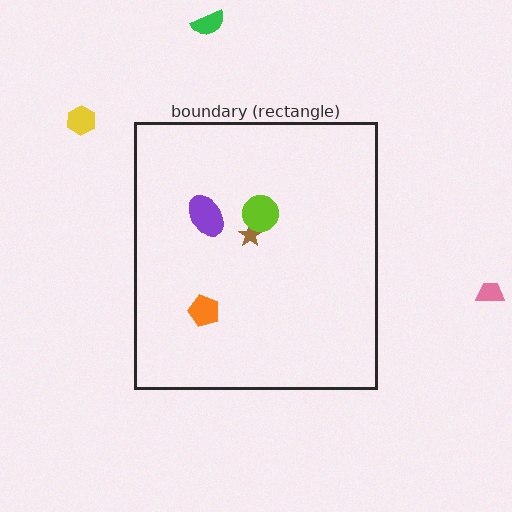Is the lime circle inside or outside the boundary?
Inside.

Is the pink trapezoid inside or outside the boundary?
Outside.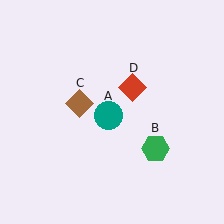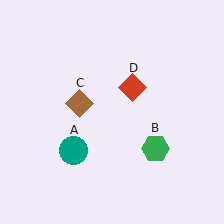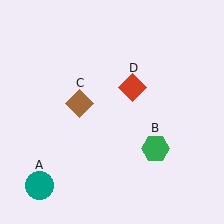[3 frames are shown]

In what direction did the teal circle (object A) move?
The teal circle (object A) moved down and to the left.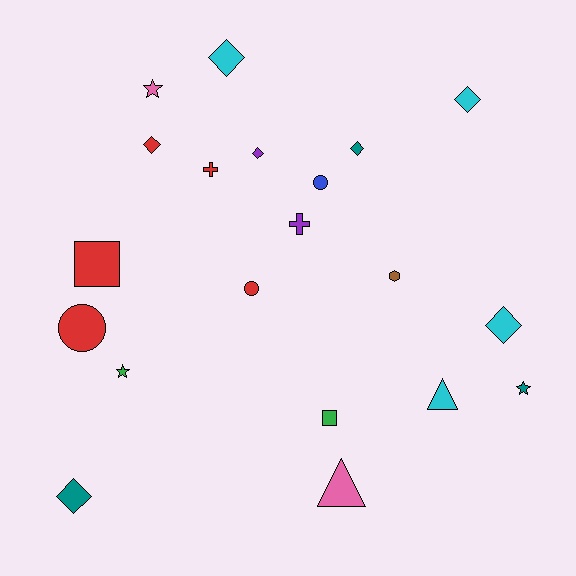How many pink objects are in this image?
There are 2 pink objects.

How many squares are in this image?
There are 2 squares.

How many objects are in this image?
There are 20 objects.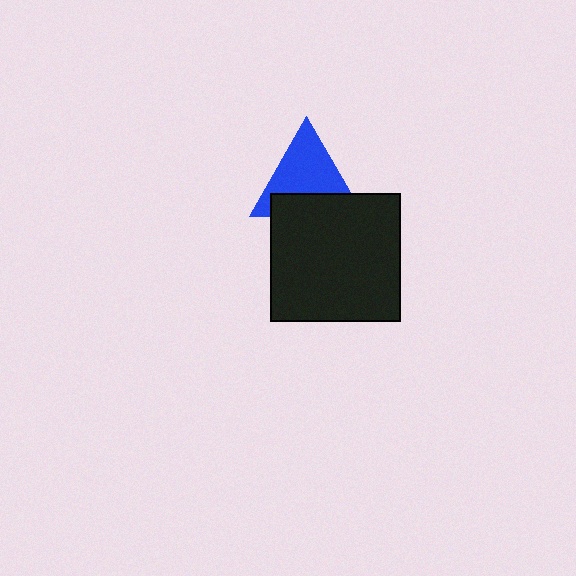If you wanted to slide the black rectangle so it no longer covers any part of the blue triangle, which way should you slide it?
Slide it down — that is the most direct way to separate the two shapes.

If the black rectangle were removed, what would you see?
You would see the complete blue triangle.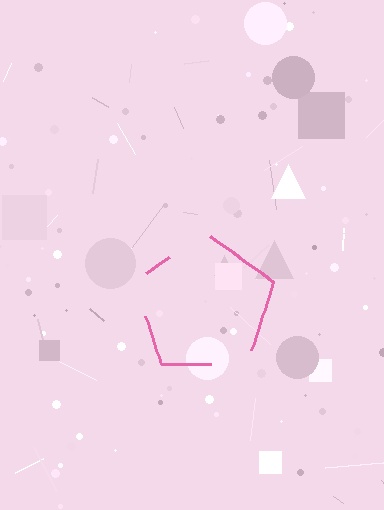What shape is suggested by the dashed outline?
The dashed outline suggests a pentagon.